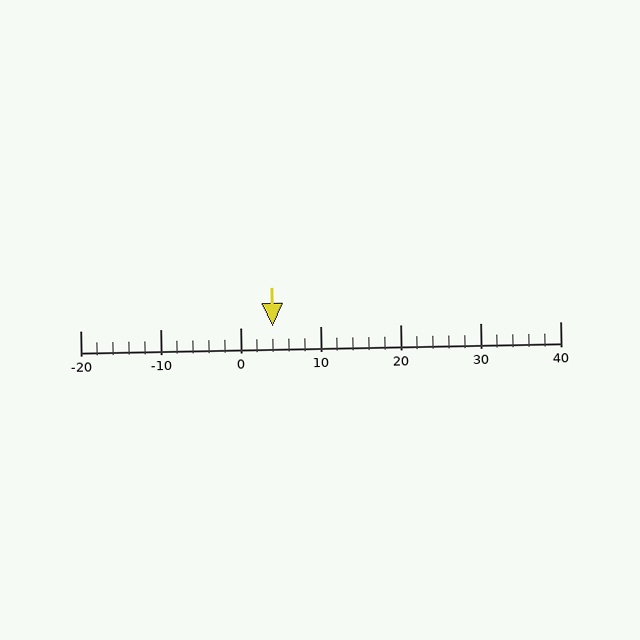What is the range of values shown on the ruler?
The ruler shows values from -20 to 40.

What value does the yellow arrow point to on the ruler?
The yellow arrow points to approximately 4.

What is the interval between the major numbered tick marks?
The major tick marks are spaced 10 units apart.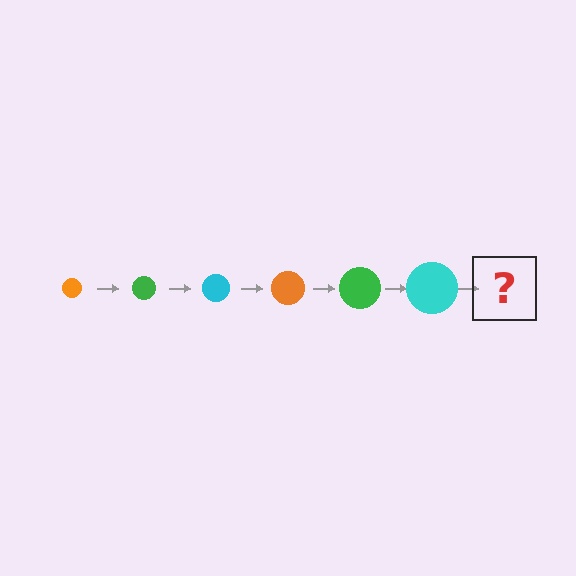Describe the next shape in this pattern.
It should be an orange circle, larger than the previous one.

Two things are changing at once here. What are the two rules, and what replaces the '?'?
The two rules are that the circle grows larger each step and the color cycles through orange, green, and cyan. The '?' should be an orange circle, larger than the previous one.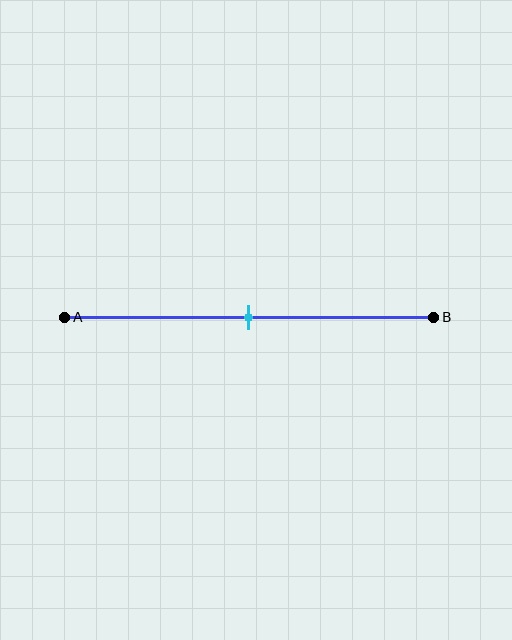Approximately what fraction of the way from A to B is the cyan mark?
The cyan mark is approximately 50% of the way from A to B.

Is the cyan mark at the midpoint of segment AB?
Yes, the mark is approximately at the midpoint.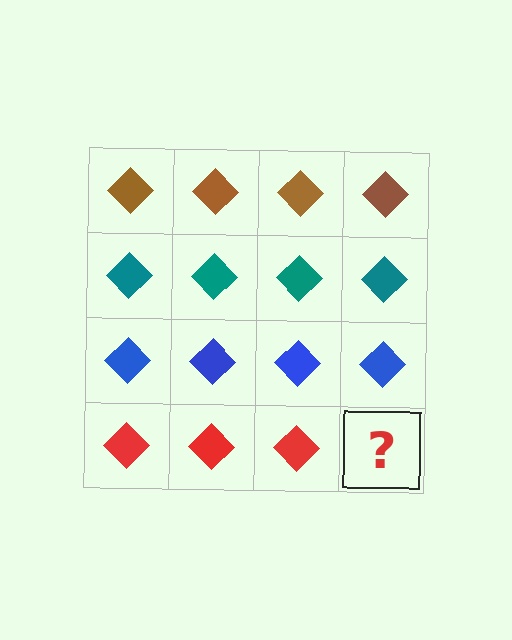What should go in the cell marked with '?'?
The missing cell should contain a red diamond.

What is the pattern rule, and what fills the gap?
The rule is that each row has a consistent color. The gap should be filled with a red diamond.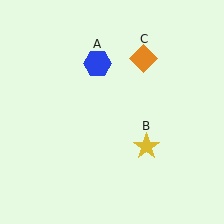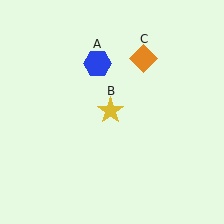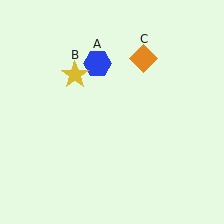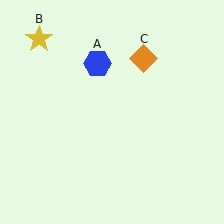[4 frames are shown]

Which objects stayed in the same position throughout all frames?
Blue hexagon (object A) and orange diamond (object C) remained stationary.